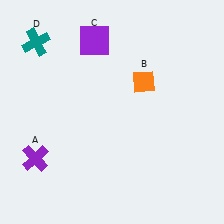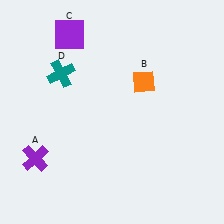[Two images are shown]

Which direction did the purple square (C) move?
The purple square (C) moved left.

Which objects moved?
The objects that moved are: the purple square (C), the teal cross (D).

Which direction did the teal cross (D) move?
The teal cross (D) moved down.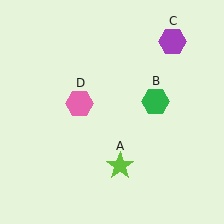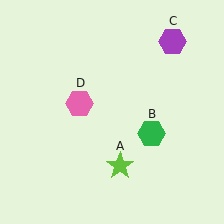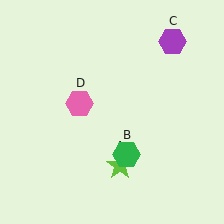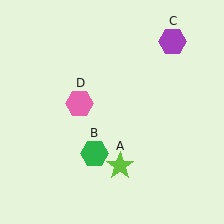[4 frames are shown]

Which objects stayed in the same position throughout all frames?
Lime star (object A) and purple hexagon (object C) and pink hexagon (object D) remained stationary.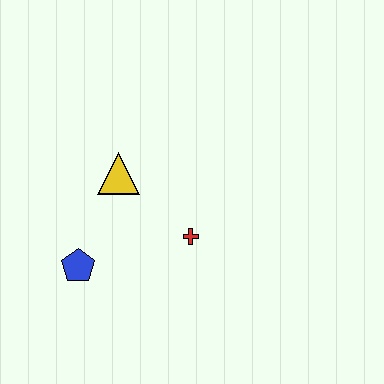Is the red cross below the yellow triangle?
Yes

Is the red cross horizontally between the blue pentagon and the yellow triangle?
No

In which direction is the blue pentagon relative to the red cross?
The blue pentagon is to the left of the red cross.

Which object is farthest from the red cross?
The blue pentagon is farthest from the red cross.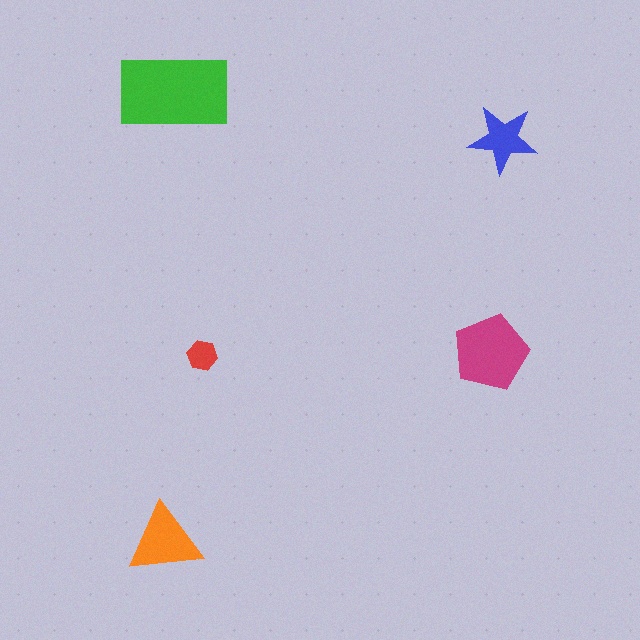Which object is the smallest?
The red hexagon.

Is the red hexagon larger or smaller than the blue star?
Smaller.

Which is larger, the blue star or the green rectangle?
The green rectangle.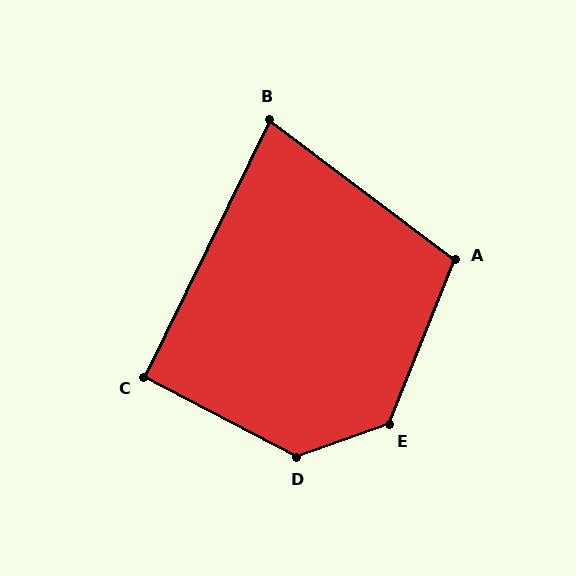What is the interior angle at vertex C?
Approximately 92 degrees (approximately right).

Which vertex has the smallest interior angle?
B, at approximately 79 degrees.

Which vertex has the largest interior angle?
D, at approximately 132 degrees.